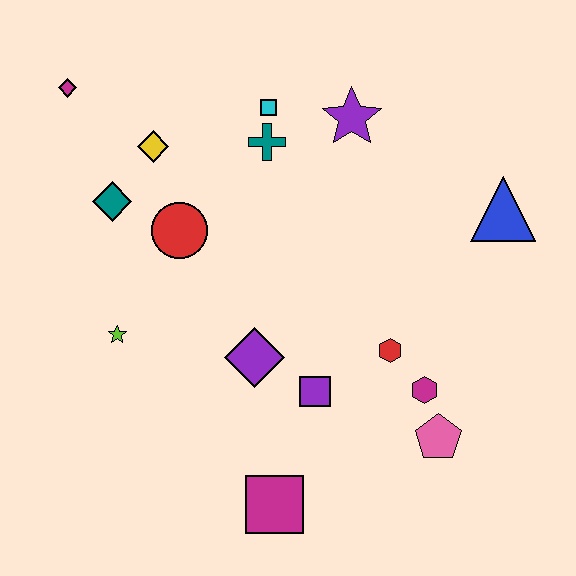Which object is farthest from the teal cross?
The magenta square is farthest from the teal cross.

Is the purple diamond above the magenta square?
Yes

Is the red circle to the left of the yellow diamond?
No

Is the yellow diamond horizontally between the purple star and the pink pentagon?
No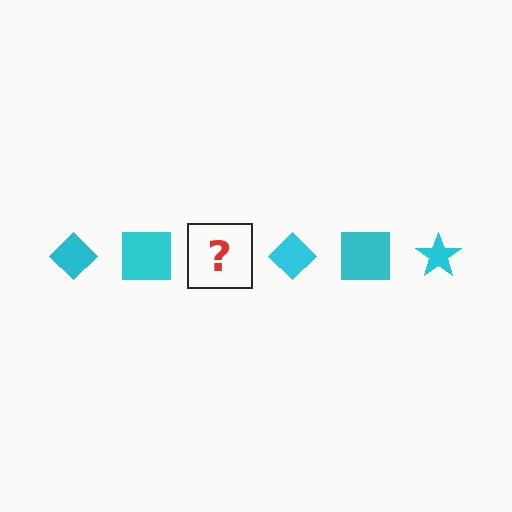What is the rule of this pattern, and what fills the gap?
The rule is that the pattern cycles through diamond, square, star shapes in cyan. The gap should be filled with a cyan star.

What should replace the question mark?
The question mark should be replaced with a cyan star.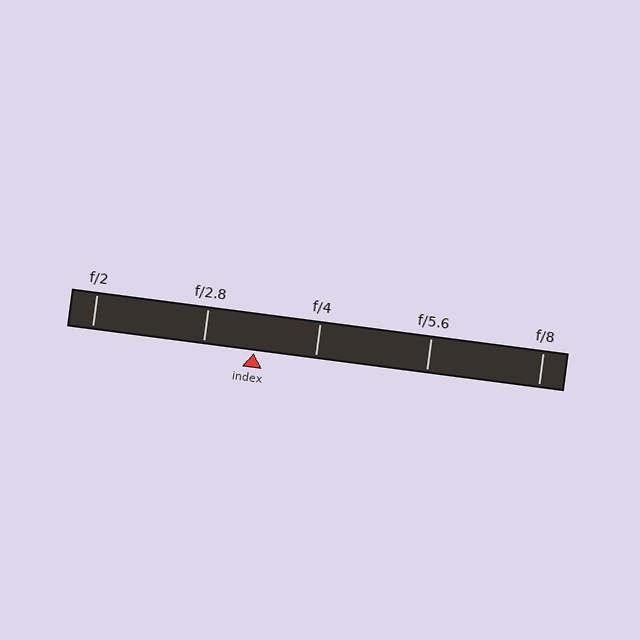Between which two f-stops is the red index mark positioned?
The index mark is between f/2.8 and f/4.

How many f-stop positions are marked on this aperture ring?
There are 5 f-stop positions marked.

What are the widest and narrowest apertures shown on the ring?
The widest aperture shown is f/2 and the narrowest is f/8.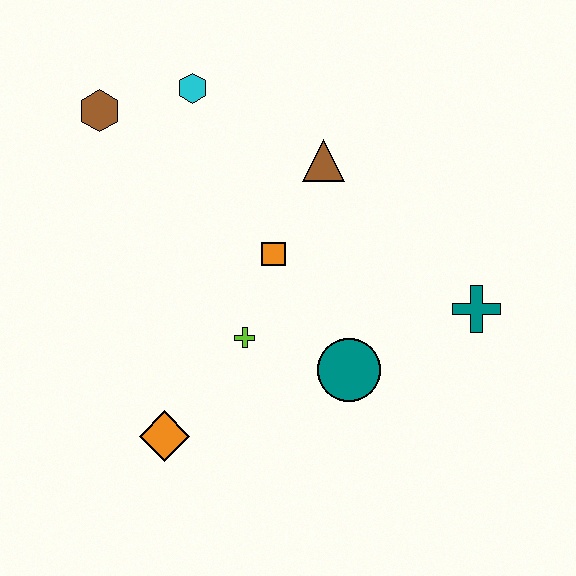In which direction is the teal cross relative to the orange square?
The teal cross is to the right of the orange square.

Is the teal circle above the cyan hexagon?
No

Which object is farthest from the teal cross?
The brown hexagon is farthest from the teal cross.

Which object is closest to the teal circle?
The lime cross is closest to the teal circle.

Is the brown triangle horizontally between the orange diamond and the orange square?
No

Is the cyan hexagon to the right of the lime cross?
No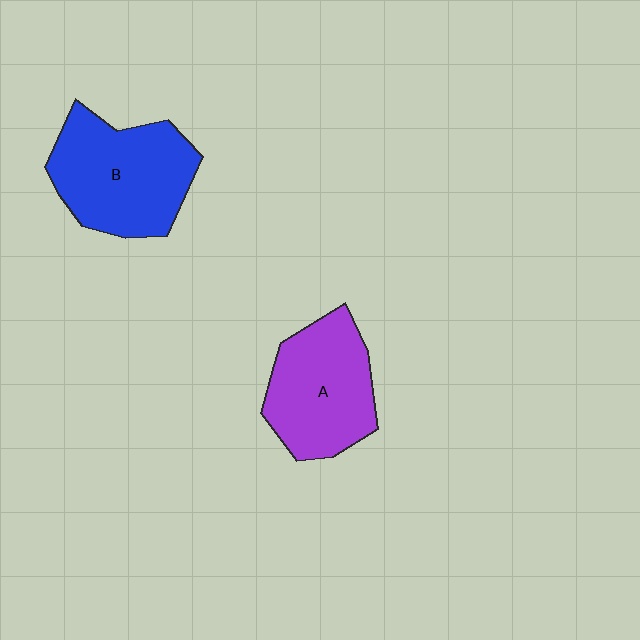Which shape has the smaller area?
Shape A (purple).